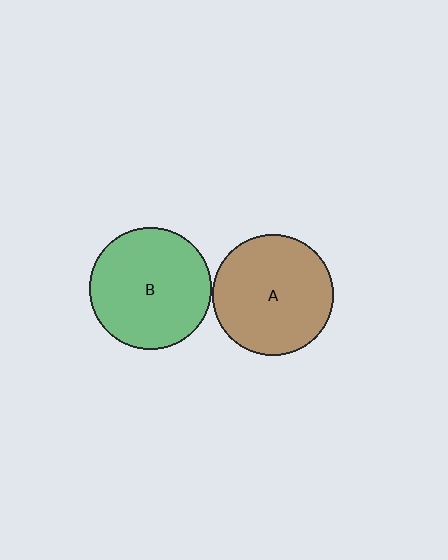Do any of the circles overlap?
No, none of the circles overlap.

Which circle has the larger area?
Circle B (green).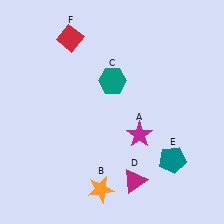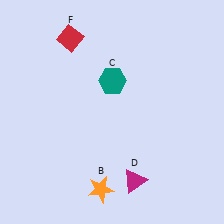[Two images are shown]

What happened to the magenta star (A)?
The magenta star (A) was removed in Image 2. It was in the bottom-right area of Image 1.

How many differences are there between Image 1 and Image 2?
There are 2 differences between the two images.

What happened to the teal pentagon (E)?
The teal pentagon (E) was removed in Image 2. It was in the bottom-right area of Image 1.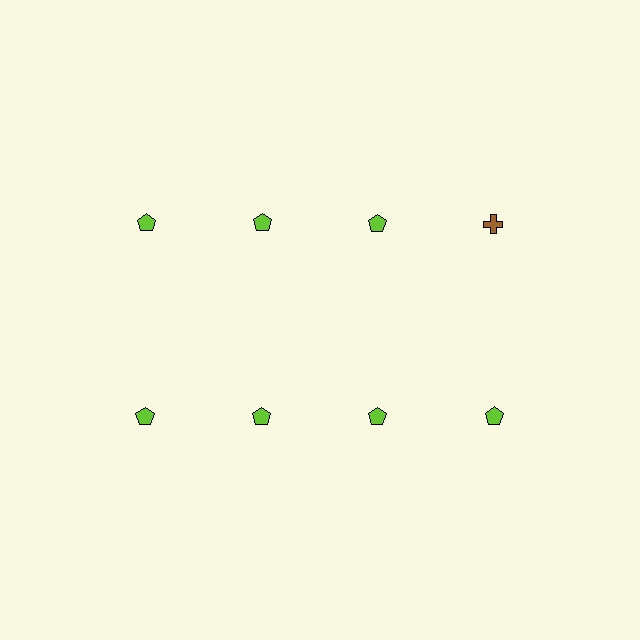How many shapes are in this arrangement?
There are 8 shapes arranged in a grid pattern.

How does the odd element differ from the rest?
It differs in both color (brown instead of lime) and shape (cross instead of pentagon).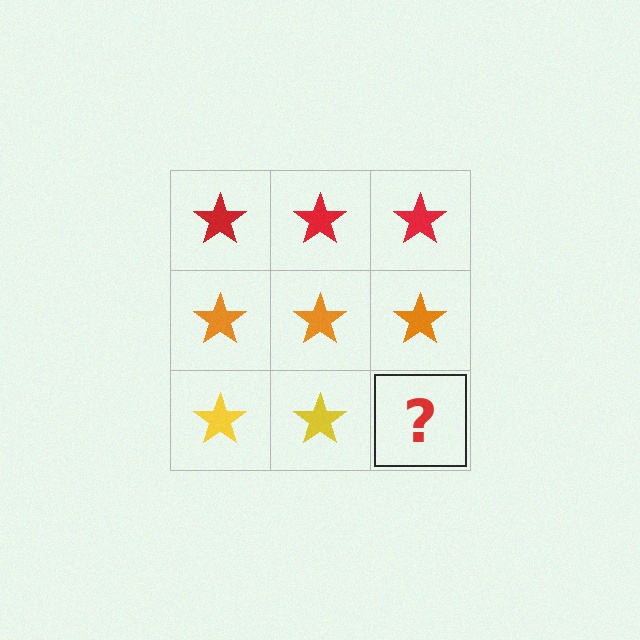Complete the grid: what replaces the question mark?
The question mark should be replaced with a yellow star.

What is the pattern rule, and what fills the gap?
The rule is that each row has a consistent color. The gap should be filled with a yellow star.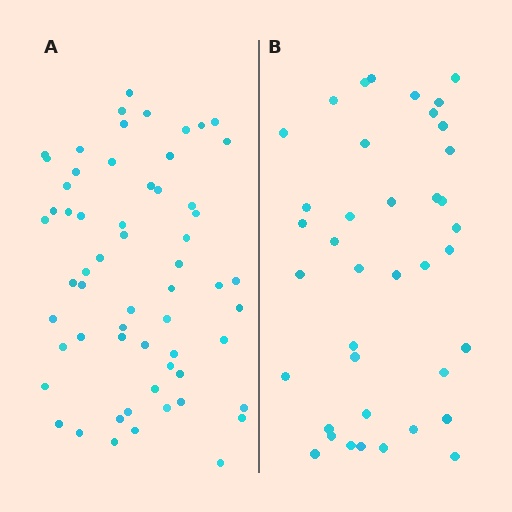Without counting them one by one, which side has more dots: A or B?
Region A (the left region) has more dots.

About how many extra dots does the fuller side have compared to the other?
Region A has approximately 20 more dots than region B.